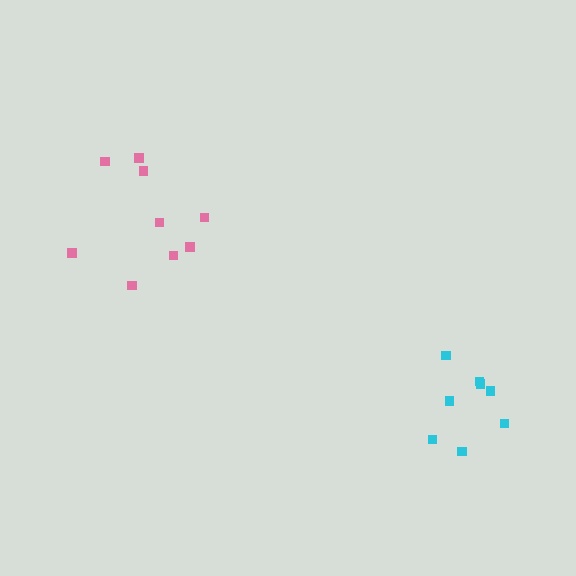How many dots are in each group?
Group 1: 9 dots, Group 2: 8 dots (17 total).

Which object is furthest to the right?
The cyan cluster is rightmost.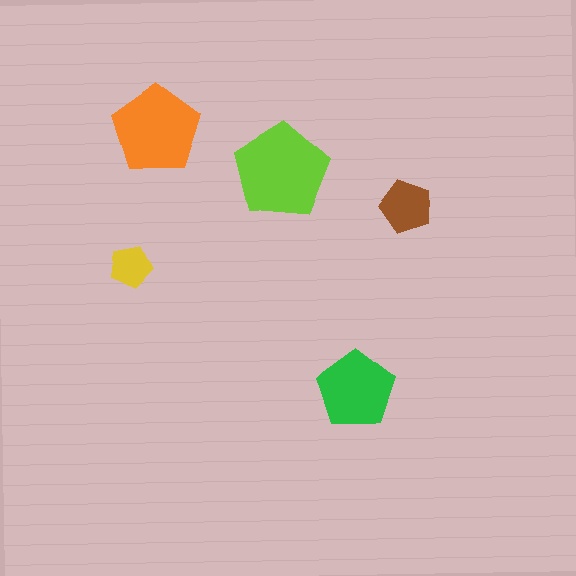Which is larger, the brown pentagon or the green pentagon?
The green one.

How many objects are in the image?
There are 5 objects in the image.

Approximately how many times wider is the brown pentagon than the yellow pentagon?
About 1.5 times wider.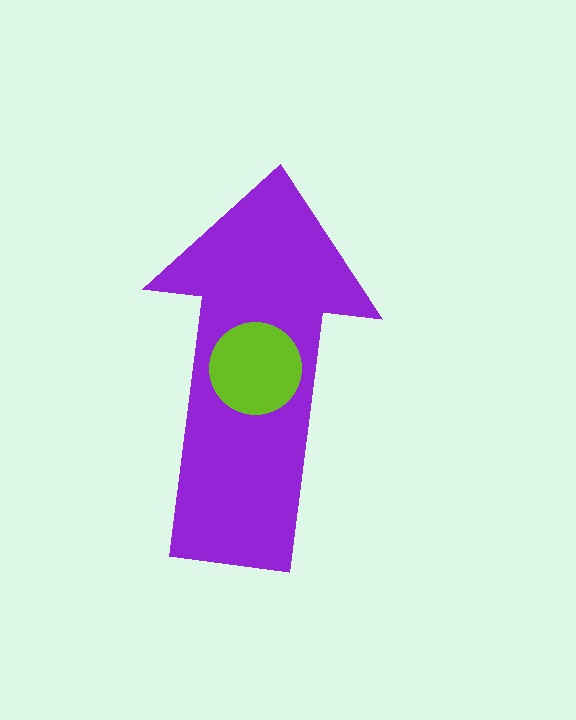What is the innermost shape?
The lime circle.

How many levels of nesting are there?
2.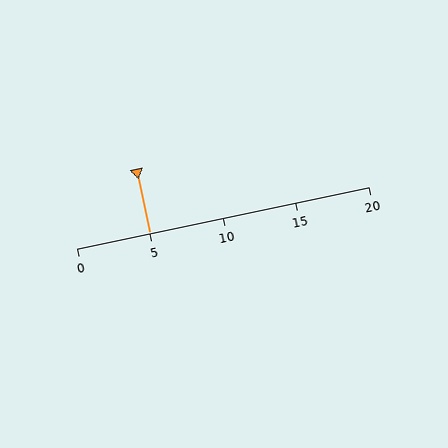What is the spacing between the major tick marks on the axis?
The major ticks are spaced 5 apart.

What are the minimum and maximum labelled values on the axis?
The axis runs from 0 to 20.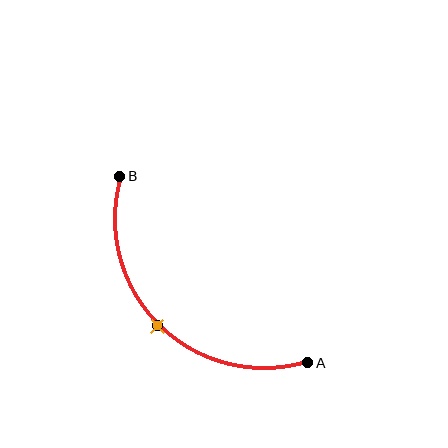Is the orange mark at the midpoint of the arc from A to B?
Yes. The orange mark lies on the arc at equal arc-length from both A and B — it is the arc midpoint.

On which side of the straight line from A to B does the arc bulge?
The arc bulges below and to the left of the straight line connecting A and B.